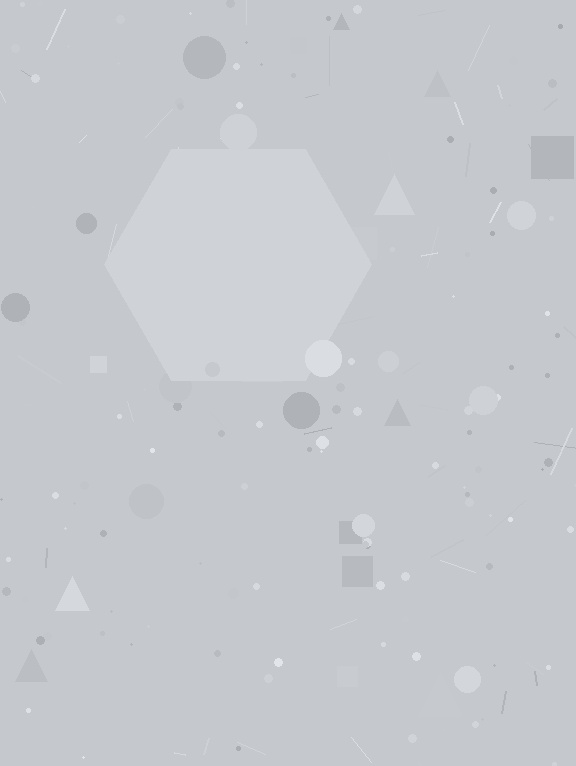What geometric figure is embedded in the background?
A hexagon is embedded in the background.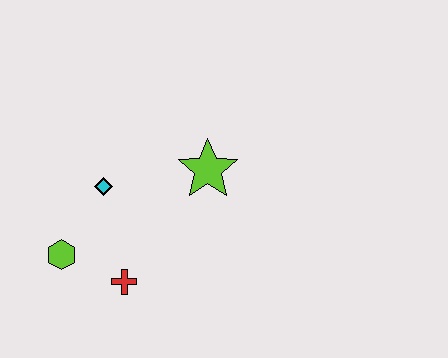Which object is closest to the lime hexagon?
The red cross is closest to the lime hexagon.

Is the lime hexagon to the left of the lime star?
Yes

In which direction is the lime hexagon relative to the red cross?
The lime hexagon is to the left of the red cross.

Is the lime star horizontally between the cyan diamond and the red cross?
No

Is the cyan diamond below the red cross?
No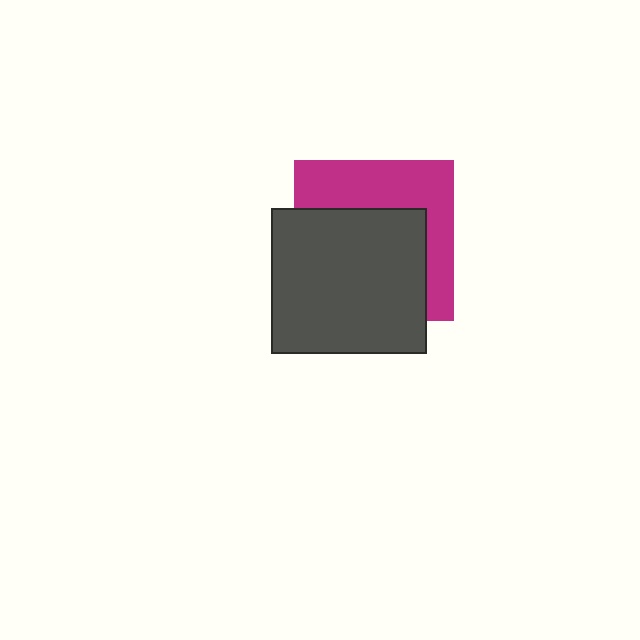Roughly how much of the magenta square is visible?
A small part of it is visible (roughly 41%).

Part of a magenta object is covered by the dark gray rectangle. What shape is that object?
It is a square.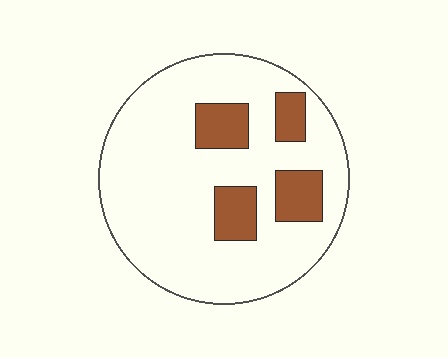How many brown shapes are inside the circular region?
4.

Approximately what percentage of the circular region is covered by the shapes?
Approximately 20%.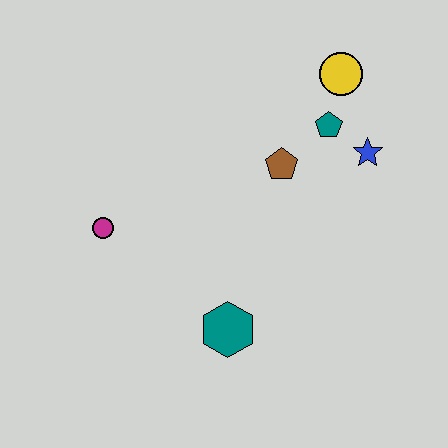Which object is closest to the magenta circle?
The teal hexagon is closest to the magenta circle.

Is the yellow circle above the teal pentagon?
Yes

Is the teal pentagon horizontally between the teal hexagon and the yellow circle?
Yes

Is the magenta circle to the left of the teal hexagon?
Yes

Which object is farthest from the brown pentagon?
The magenta circle is farthest from the brown pentagon.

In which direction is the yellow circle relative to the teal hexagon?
The yellow circle is above the teal hexagon.